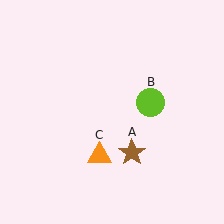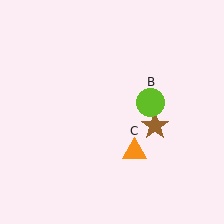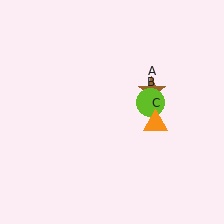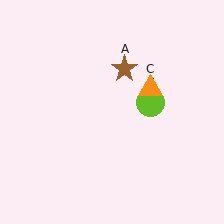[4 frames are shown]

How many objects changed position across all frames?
2 objects changed position: brown star (object A), orange triangle (object C).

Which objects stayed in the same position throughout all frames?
Lime circle (object B) remained stationary.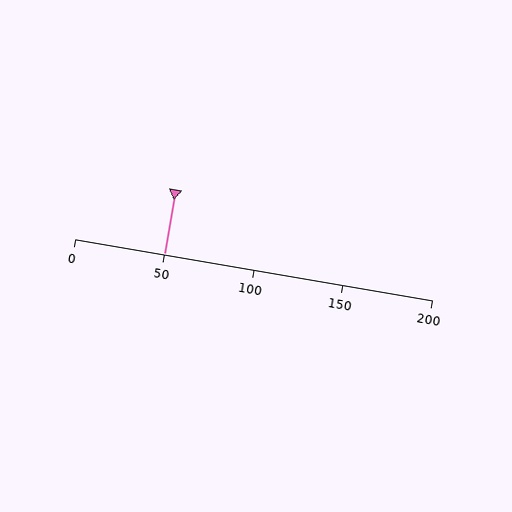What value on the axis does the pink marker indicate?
The marker indicates approximately 50.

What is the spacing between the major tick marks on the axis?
The major ticks are spaced 50 apart.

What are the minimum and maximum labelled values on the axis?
The axis runs from 0 to 200.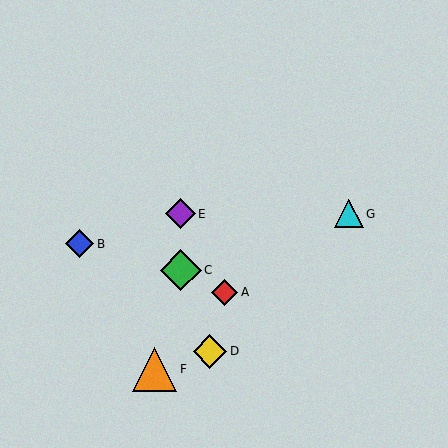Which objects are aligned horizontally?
Objects E, G are aligned horizontally.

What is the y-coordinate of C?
Object C is at y≈270.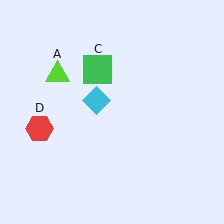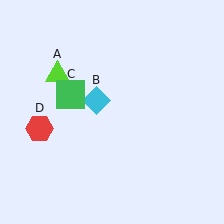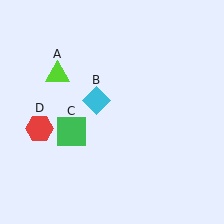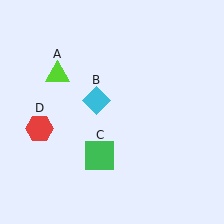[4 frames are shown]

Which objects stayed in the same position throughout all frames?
Lime triangle (object A) and cyan diamond (object B) and red hexagon (object D) remained stationary.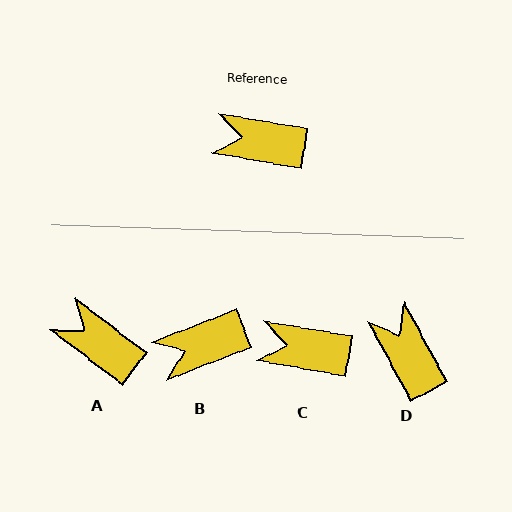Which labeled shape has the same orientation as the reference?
C.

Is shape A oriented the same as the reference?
No, it is off by about 28 degrees.